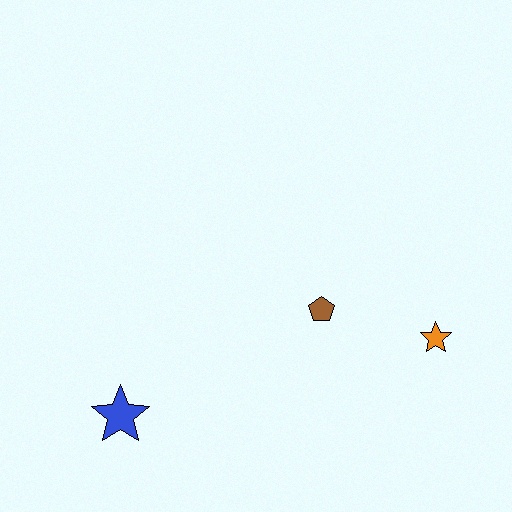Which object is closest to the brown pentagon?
The orange star is closest to the brown pentagon.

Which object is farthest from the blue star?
The orange star is farthest from the blue star.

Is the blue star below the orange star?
Yes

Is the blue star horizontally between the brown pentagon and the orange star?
No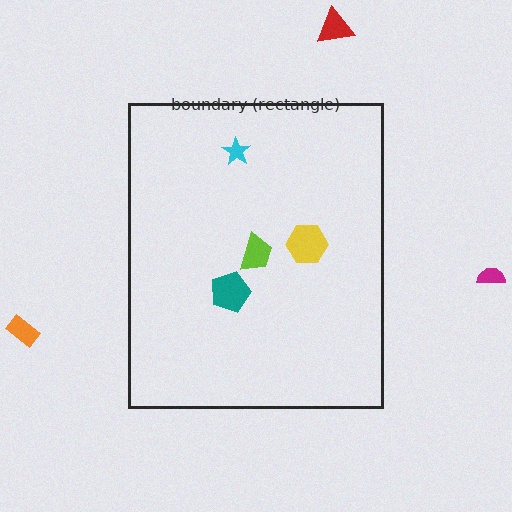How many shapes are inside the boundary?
4 inside, 3 outside.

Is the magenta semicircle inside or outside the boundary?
Outside.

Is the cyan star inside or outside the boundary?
Inside.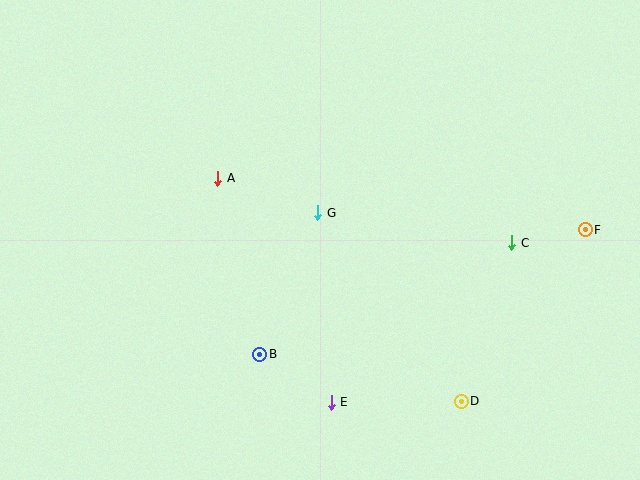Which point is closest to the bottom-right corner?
Point D is closest to the bottom-right corner.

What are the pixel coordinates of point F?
Point F is at (585, 230).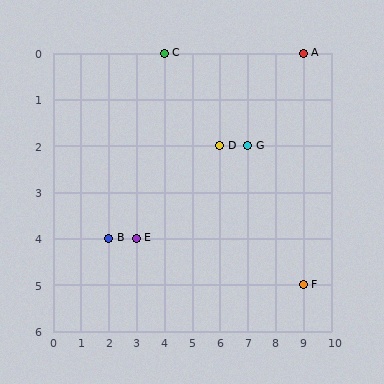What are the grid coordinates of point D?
Point D is at grid coordinates (6, 2).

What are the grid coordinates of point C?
Point C is at grid coordinates (4, 0).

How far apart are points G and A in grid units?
Points G and A are 2 columns and 2 rows apart (about 2.8 grid units diagonally).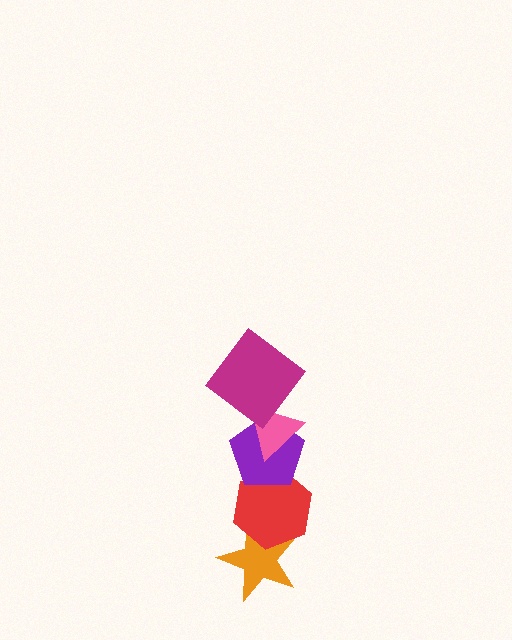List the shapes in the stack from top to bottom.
From top to bottom: the magenta diamond, the pink triangle, the purple pentagon, the red hexagon, the orange star.